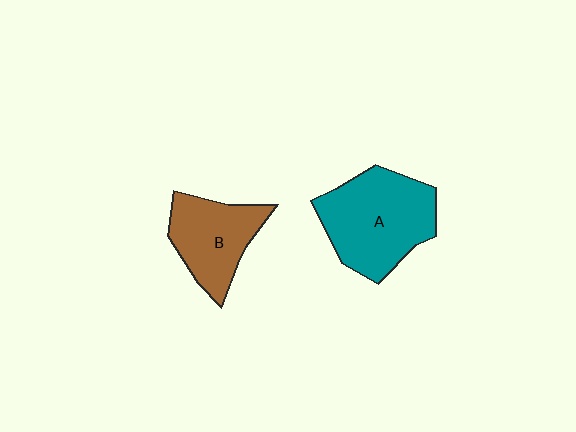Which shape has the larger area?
Shape A (teal).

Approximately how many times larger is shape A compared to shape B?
Approximately 1.4 times.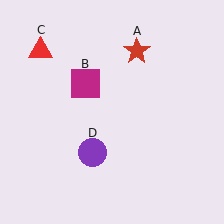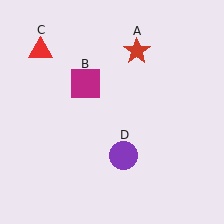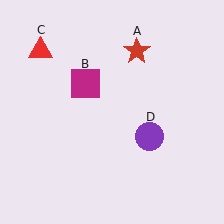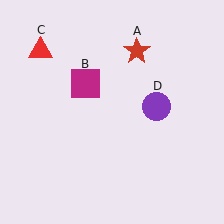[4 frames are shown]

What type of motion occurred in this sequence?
The purple circle (object D) rotated counterclockwise around the center of the scene.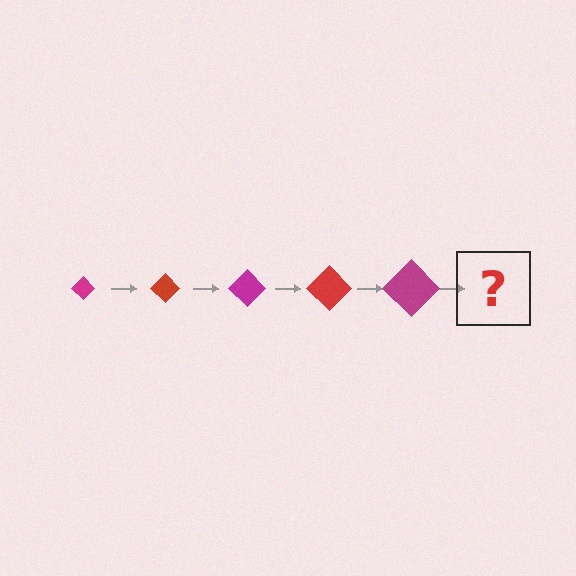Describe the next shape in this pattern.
It should be a red diamond, larger than the previous one.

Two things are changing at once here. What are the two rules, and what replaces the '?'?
The two rules are that the diamond grows larger each step and the color cycles through magenta and red. The '?' should be a red diamond, larger than the previous one.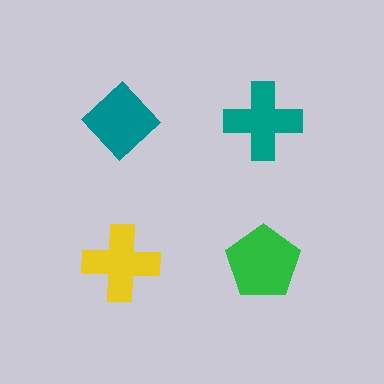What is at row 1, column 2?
A teal cross.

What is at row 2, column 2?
A green pentagon.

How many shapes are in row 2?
2 shapes.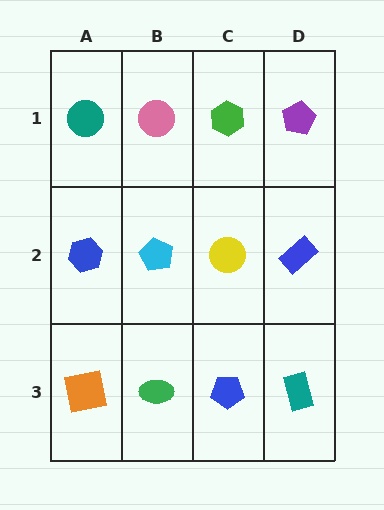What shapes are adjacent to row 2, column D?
A purple pentagon (row 1, column D), a teal rectangle (row 3, column D), a yellow circle (row 2, column C).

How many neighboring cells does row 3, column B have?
3.